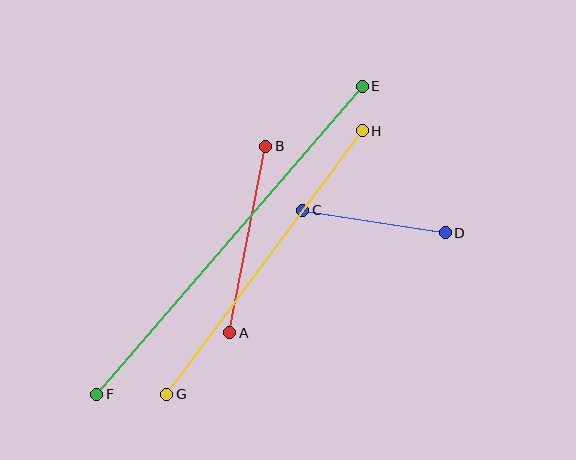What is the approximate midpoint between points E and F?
The midpoint is at approximately (230, 240) pixels.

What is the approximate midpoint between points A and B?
The midpoint is at approximately (248, 240) pixels.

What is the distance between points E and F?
The distance is approximately 407 pixels.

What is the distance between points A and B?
The distance is approximately 190 pixels.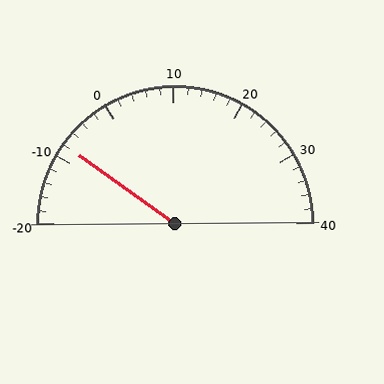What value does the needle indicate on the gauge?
The needle indicates approximately -8.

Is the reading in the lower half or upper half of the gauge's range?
The reading is in the lower half of the range (-20 to 40).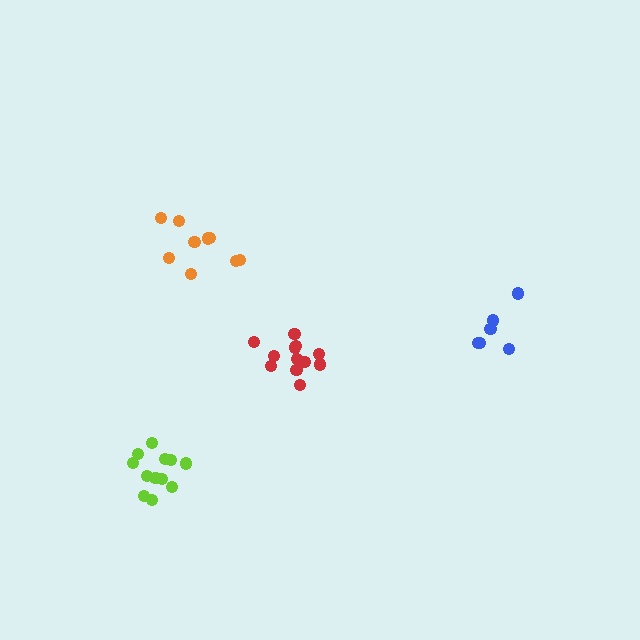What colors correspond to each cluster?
The clusters are colored: lime, orange, blue, red.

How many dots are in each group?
Group 1: 12 dots, Group 2: 9 dots, Group 3: 6 dots, Group 4: 12 dots (39 total).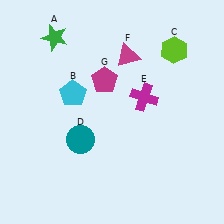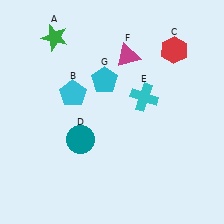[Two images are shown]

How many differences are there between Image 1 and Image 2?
There are 3 differences between the two images.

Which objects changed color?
C changed from lime to red. E changed from magenta to cyan. G changed from magenta to cyan.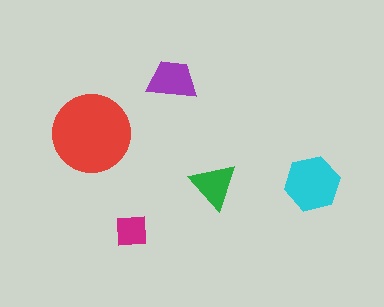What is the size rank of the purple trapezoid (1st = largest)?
3rd.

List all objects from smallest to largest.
The magenta square, the green triangle, the purple trapezoid, the cyan hexagon, the red circle.